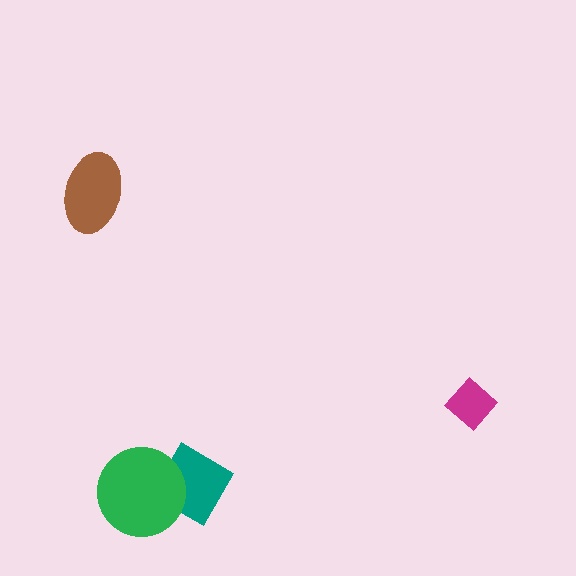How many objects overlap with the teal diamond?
1 object overlaps with the teal diamond.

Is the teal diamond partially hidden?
Yes, it is partially covered by another shape.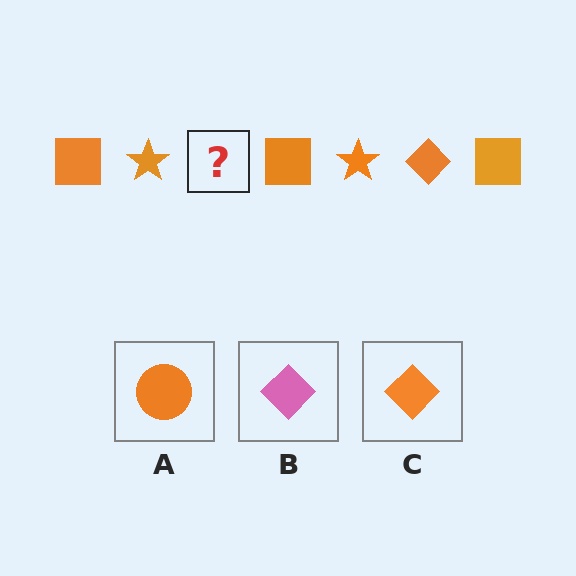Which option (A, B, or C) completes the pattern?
C.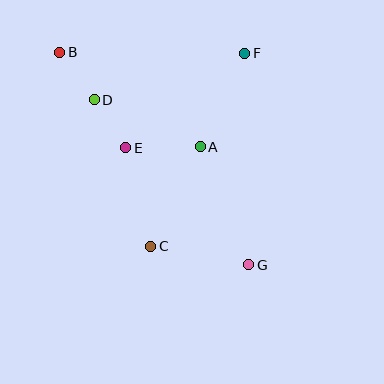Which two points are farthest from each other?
Points B and G are farthest from each other.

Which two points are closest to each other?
Points D and E are closest to each other.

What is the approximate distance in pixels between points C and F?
The distance between C and F is approximately 214 pixels.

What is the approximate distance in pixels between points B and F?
The distance between B and F is approximately 185 pixels.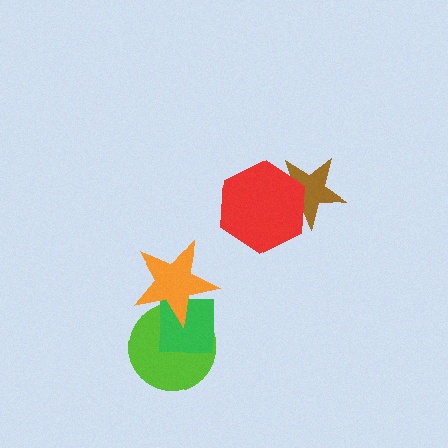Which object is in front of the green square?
The orange star is in front of the green square.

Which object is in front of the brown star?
The red hexagon is in front of the brown star.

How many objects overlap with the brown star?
1 object overlaps with the brown star.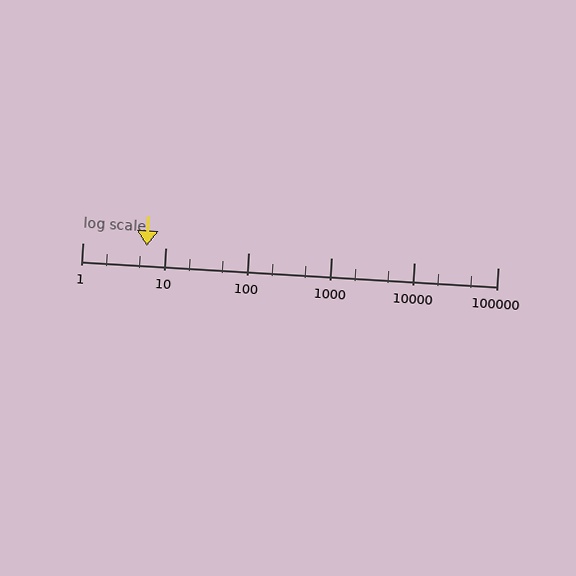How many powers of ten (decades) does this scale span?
The scale spans 5 decades, from 1 to 100000.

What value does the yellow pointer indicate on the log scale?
The pointer indicates approximately 6.